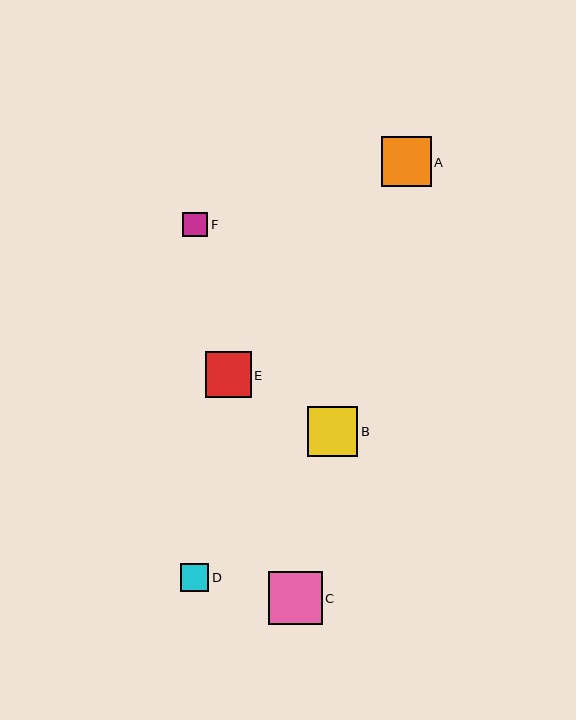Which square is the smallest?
Square F is the smallest with a size of approximately 25 pixels.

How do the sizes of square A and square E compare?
Square A and square E are approximately the same size.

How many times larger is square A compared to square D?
Square A is approximately 1.7 times the size of square D.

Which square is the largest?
Square C is the largest with a size of approximately 53 pixels.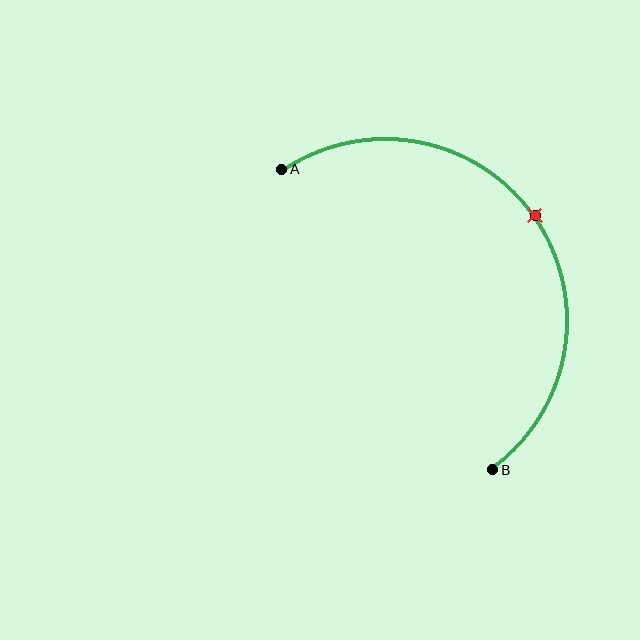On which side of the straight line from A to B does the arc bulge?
The arc bulges above and to the right of the straight line connecting A and B.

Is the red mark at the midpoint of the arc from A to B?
Yes. The red mark lies on the arc at equal arc-length from both A and B — it is the arc midpoint.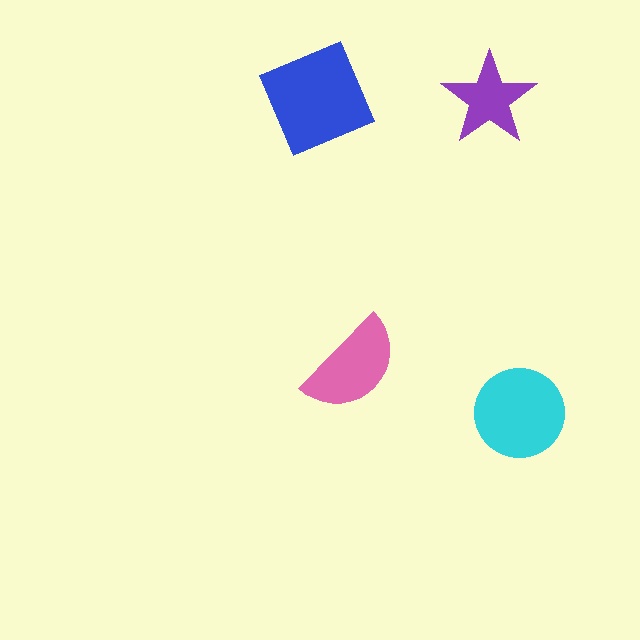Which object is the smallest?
The purple star.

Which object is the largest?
The blue square.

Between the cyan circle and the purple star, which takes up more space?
The cyan circle.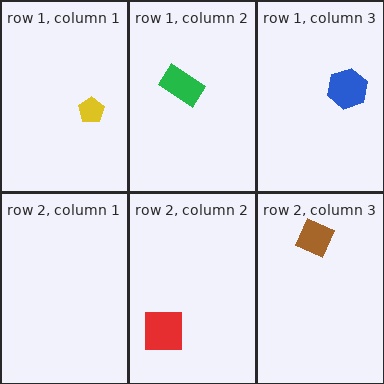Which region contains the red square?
The row 2, column 2 region.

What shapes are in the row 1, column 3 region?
The blue hexagon.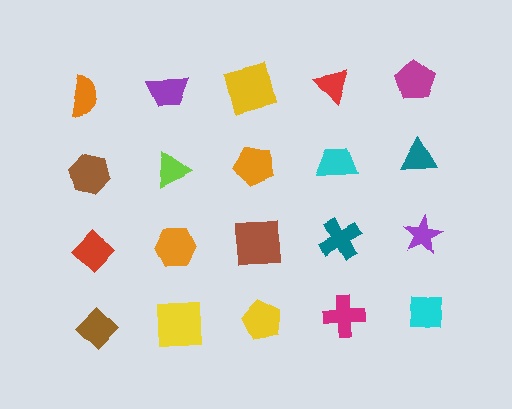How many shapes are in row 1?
5 shapes.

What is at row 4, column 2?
A yellow square.